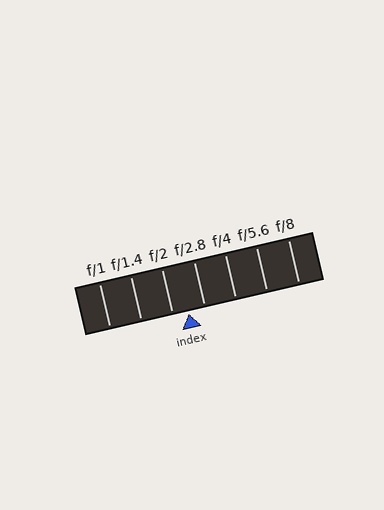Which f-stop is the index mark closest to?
The index mark is closest to f/2.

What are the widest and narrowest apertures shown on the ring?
The widest aperture shown is f/1 and the narrowest is f/8.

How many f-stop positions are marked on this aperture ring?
There are 7 f-stop positions marked.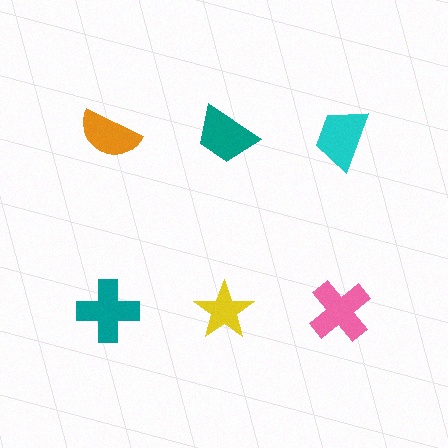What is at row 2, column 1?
A teal cross.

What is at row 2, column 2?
A yellow star.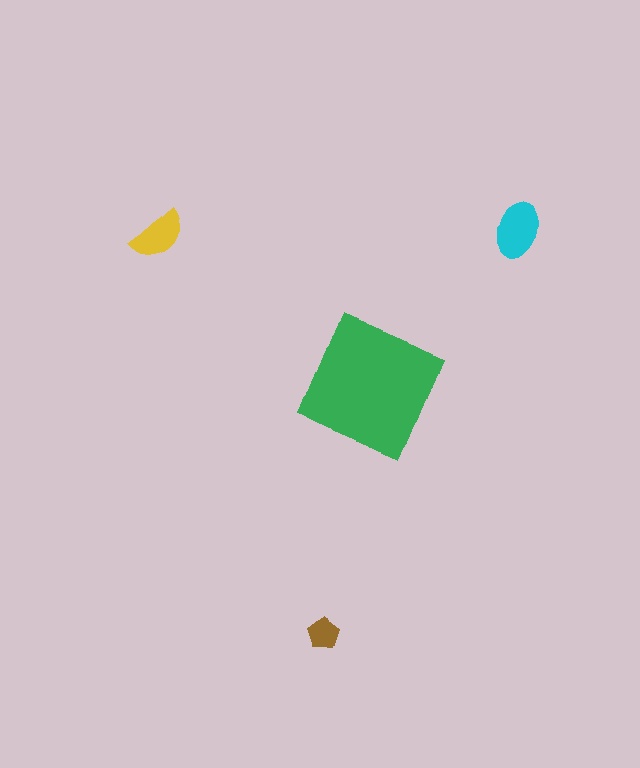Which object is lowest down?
The brown pentagon is bottommost.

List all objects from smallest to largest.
The brown pentagon, the yellow semicircle, the cyan ellipse, the green square.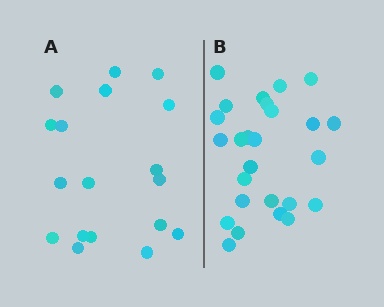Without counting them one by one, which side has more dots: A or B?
Region B (the right region) has more dots.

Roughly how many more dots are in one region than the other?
Region B has roughly 8 or so more dots than region A.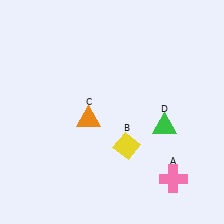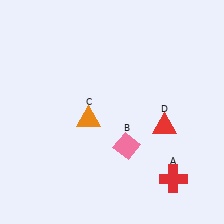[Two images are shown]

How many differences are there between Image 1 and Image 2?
There are 3 differences between the two images.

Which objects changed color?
A changed from pink to red. B changed from yellow to pink. D changed from green to red.